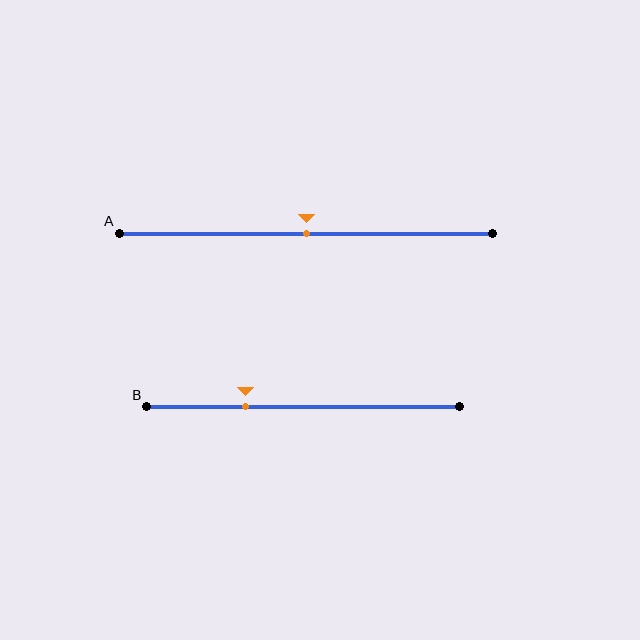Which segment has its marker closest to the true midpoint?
Segment A has its marker closest to the true midpoint.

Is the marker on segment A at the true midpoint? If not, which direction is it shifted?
Yes, the marker on segment A is at the true midpoint.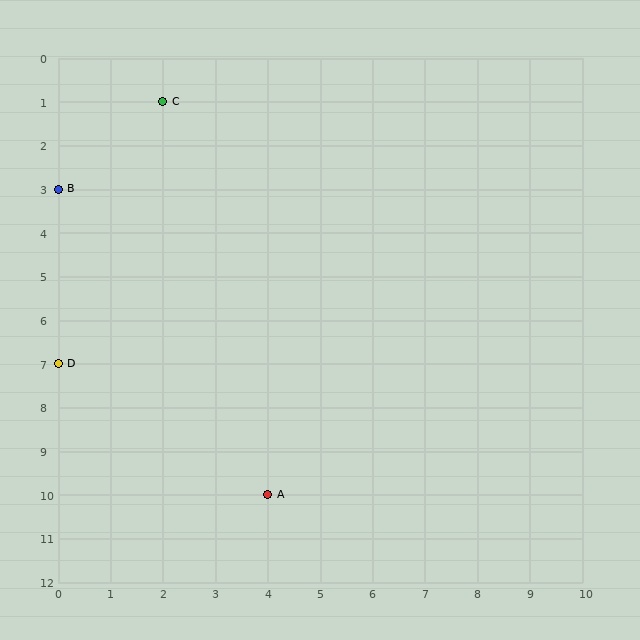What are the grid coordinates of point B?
Point B is at grid coordinates (0, 3).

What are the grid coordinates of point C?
Point C is at grid coordinates (2, 1).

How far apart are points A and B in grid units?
Points A and B are 4 columns and 7 rows apart (about 8.1 grid units diagonally).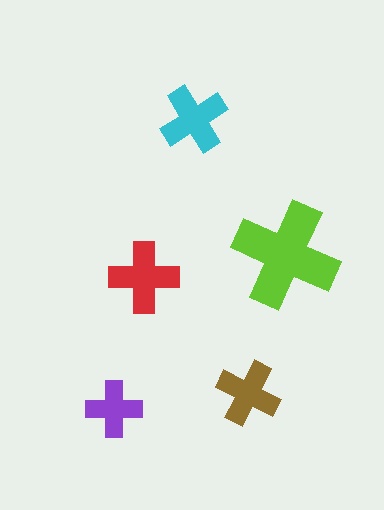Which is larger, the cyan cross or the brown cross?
The cyan one.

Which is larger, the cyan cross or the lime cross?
The lime one.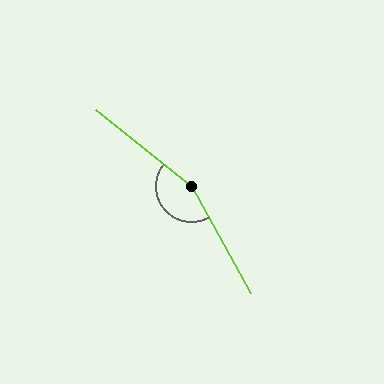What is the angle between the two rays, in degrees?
Approximately 157 degrees.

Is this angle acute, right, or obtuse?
It is obtuse.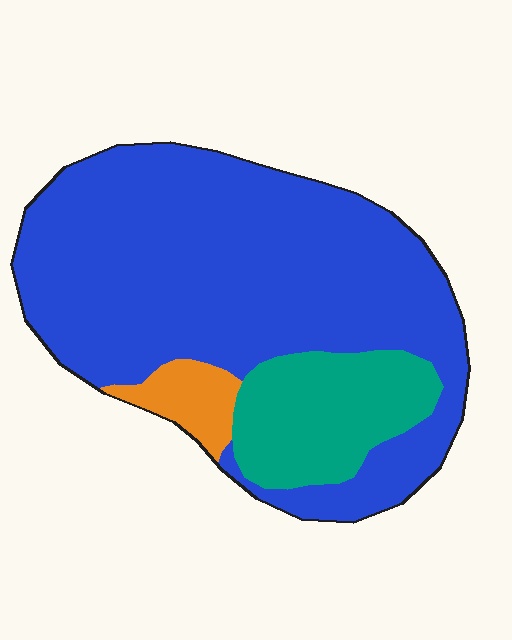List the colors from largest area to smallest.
From largest to smallest: blue, teal, orange.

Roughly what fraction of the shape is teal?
Teal covers 18% of the shape.